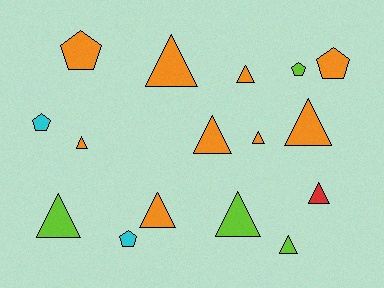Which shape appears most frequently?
Triangle, with 11 objects.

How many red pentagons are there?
There are no red pentagons.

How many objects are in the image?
There are 16 objects.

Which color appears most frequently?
Orange, with 9 objects.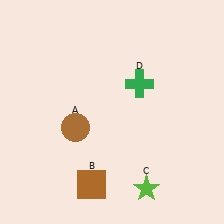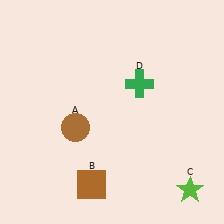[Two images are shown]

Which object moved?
The lime star (C) moved right.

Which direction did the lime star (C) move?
The lime star (C) moved right.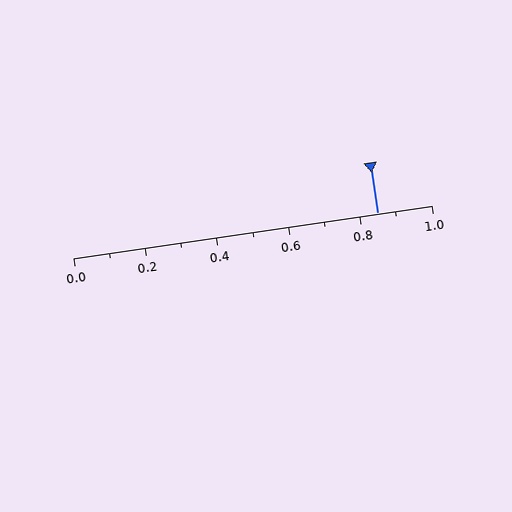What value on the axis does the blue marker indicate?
The marker indicates approximately 0.85.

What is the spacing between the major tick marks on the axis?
The major ticks are spaced 0.2 apart.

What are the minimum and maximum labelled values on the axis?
The axis runs from 0.0 to 1.0.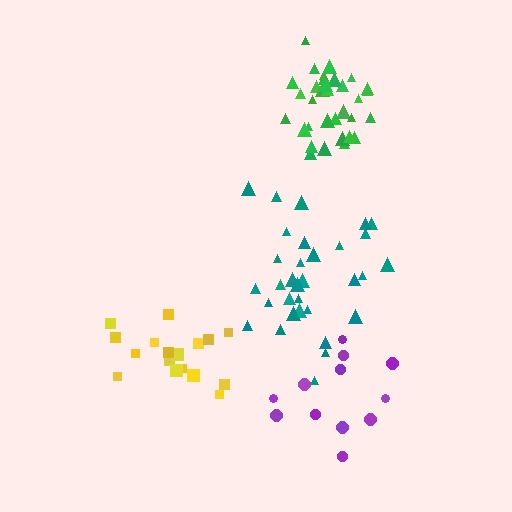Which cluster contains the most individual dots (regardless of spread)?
Green (33).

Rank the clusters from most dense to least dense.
green, teal, yellow, purple.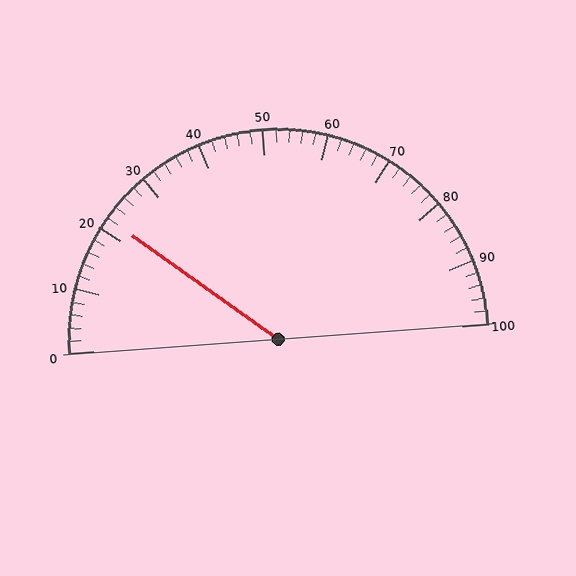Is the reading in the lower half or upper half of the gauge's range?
The reading is in the lower half of the range (0 to 100).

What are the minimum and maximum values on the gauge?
The gauge ranges from 0 to 100.